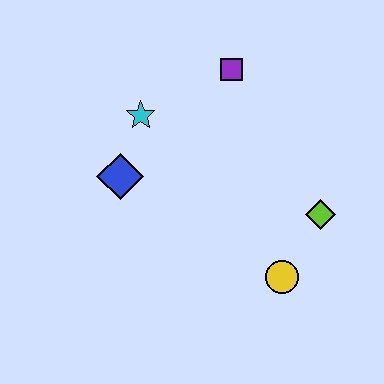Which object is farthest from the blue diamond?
The lime diamond is farthest from the blue diamond.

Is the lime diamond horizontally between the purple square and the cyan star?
No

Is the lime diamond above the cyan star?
No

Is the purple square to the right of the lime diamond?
No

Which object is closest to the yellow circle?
The lime diamond is closest to the yellow circle.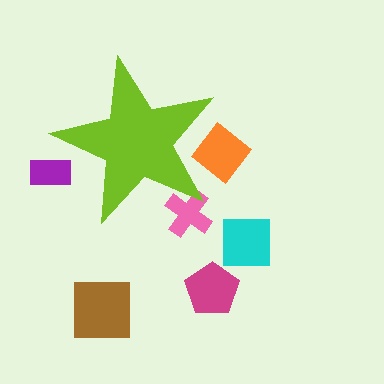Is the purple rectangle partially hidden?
Yes, the purple rectangle is partially hidden behind the lime star.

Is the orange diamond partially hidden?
Yes, the orange diamond is partially hidden behind the lime star.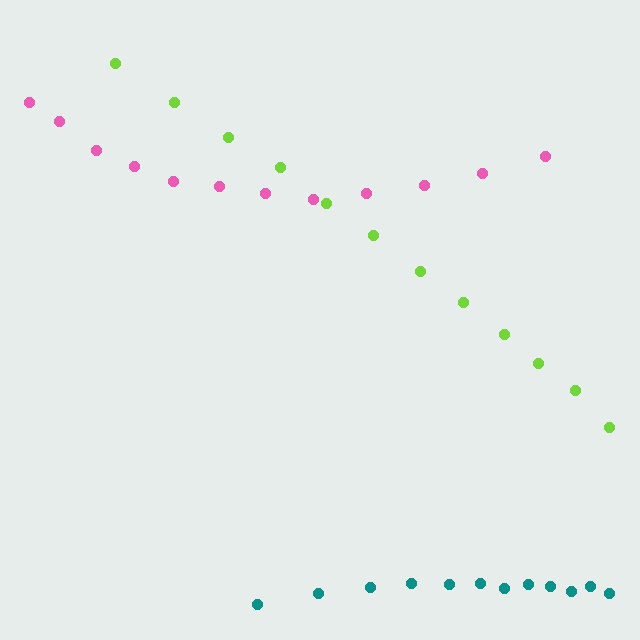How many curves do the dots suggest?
There are 3 distinct paths.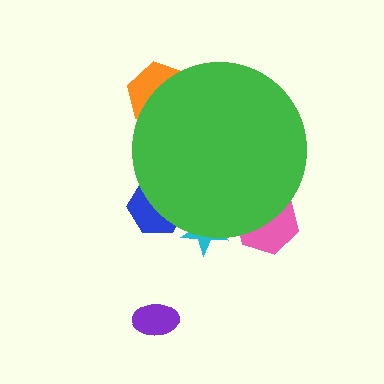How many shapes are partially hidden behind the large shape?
4 shapes are partially hidden.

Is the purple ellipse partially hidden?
No, the purple ellipse is fully visible.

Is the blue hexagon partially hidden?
Yes, the blue hexagon is partially hidden behind the green circle.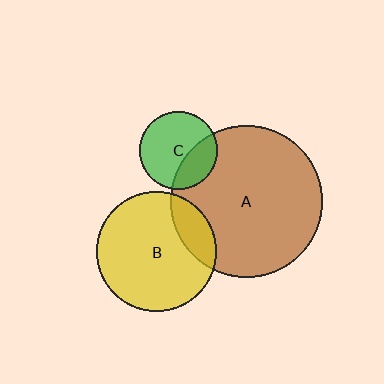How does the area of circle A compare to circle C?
Approximately 3.9 times.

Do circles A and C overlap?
Yes.